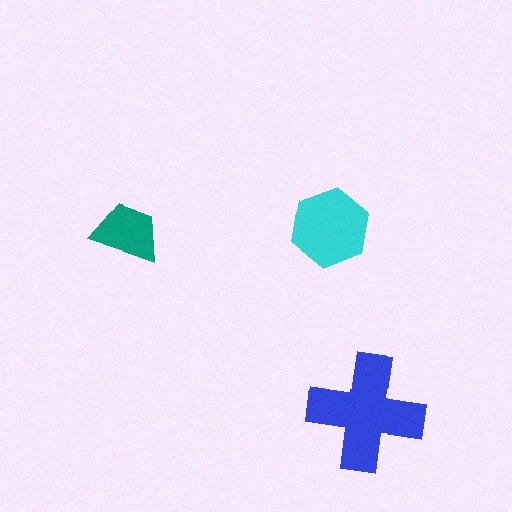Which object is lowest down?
The blue cross is bottommost.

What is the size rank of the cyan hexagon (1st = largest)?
2nd.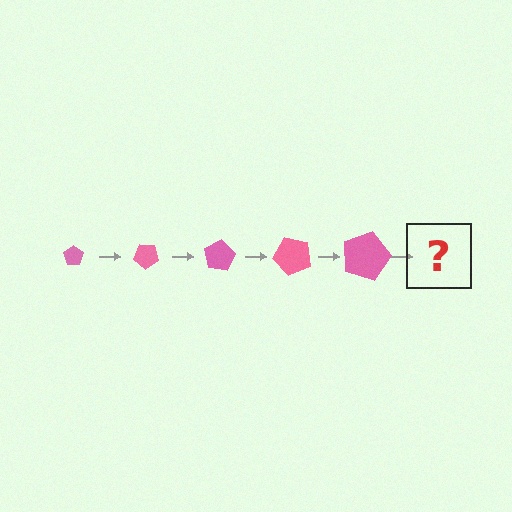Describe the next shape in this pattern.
It should be a pentagon, larger than the previous one and rotated 200 degrees from the start.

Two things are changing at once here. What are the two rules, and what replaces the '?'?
The two rules are that the pentagon grows larger each step and it rotates 40 degrees each step. The '?' should be a pentagon, larger than the previous one and rotated 200 degrees from the start.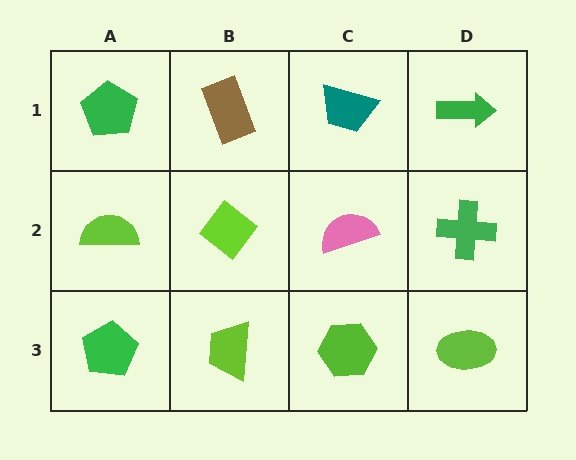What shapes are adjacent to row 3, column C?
A pink semicircle (row 2, column C), a lime trapezoid (row 3, column B), a lime ellipse (row 3, column D).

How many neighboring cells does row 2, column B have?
4.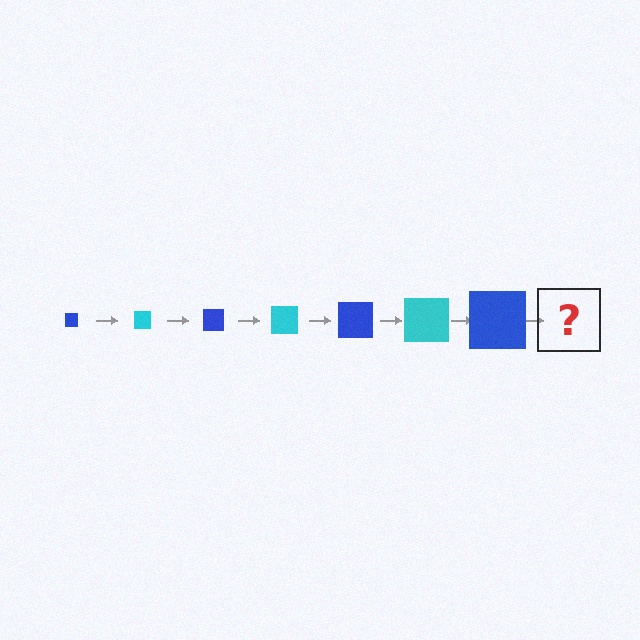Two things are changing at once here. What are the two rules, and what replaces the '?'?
The two rules are that the square grows larger each step and the color cycles through blue and cyan. The '?' should be a cyan square, larger than the previous one.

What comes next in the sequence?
The next element should be a cyan square, larger than the previous one.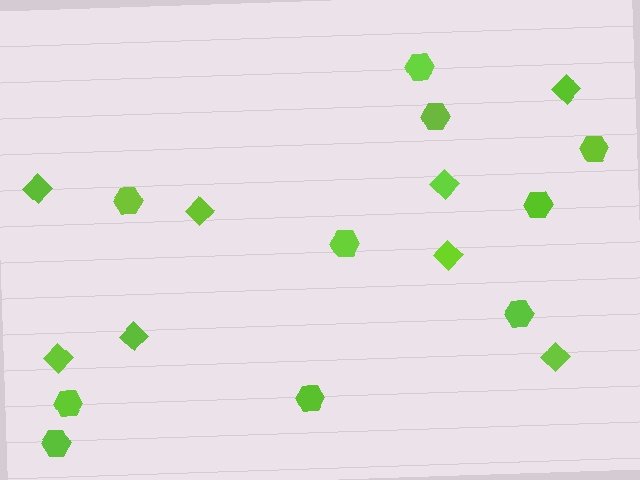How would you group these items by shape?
There are 2 groups: one group of hexagons (10) and one group of diamonds (8).